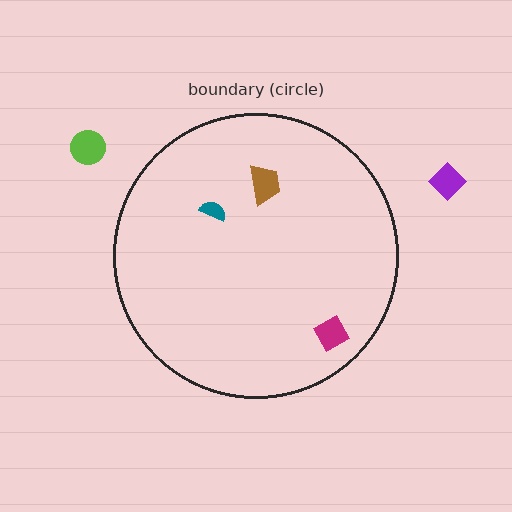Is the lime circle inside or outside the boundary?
Outside.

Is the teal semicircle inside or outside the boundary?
Inside.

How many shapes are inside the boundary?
3 inside, 2 outside.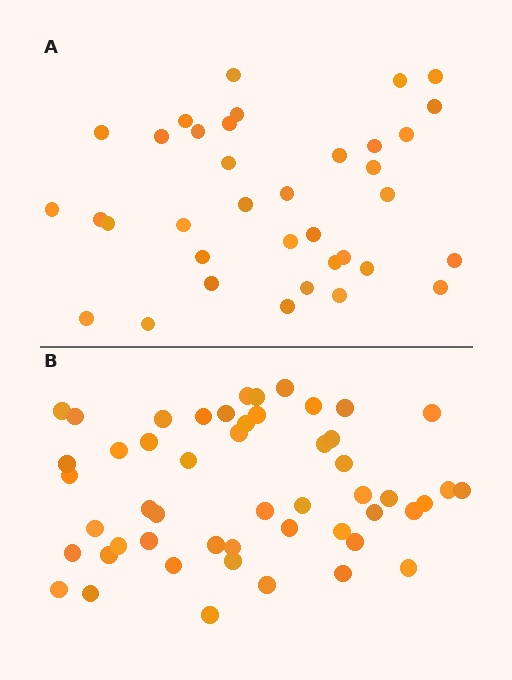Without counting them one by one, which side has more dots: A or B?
Region B (the bottom region) has more dots.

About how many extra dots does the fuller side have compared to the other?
Region B has approximately 15 more dots than region A.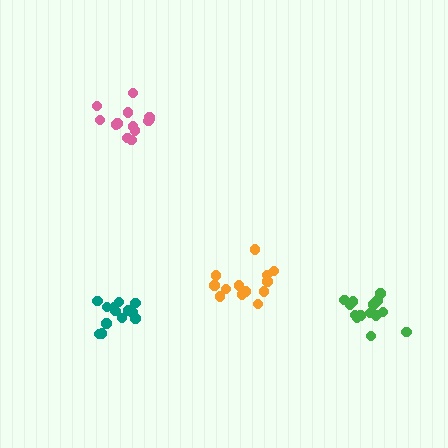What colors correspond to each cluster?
The clusters are colored: green, orange, pink, teal.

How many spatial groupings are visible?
There are 4 spatial groupings.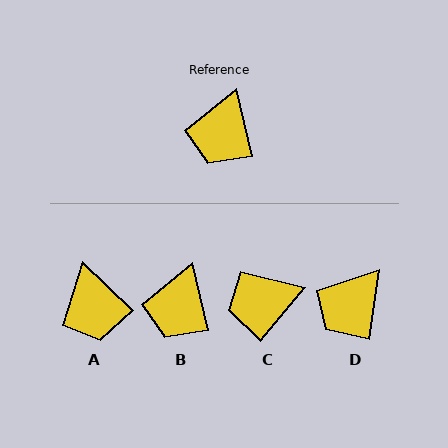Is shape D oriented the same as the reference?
No, it is off by about 21 degrees.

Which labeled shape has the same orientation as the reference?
B.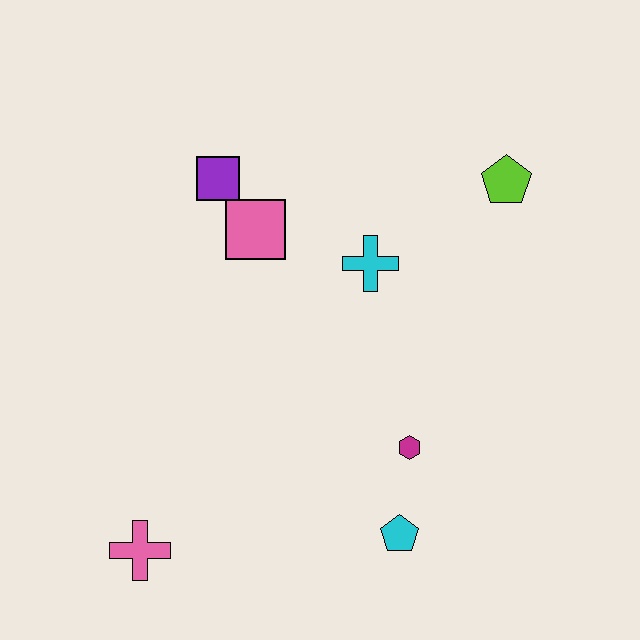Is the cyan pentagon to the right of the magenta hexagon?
No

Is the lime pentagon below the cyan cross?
No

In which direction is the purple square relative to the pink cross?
The purple square is above the pink cross.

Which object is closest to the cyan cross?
The pink square is closest to the cyan cross.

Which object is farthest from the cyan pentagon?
The purple square is farthest from the cyan pentagon.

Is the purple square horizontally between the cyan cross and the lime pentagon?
No